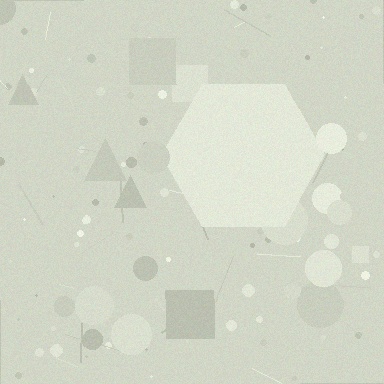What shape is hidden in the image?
A hexagon is hidden in the image.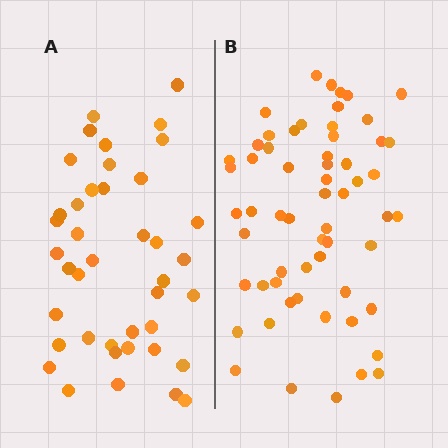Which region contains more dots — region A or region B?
Region B (the right region) has more dots.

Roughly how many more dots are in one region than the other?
Region B has approximately 20 more dots than region A.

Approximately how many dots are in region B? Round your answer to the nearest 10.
About 60 dots.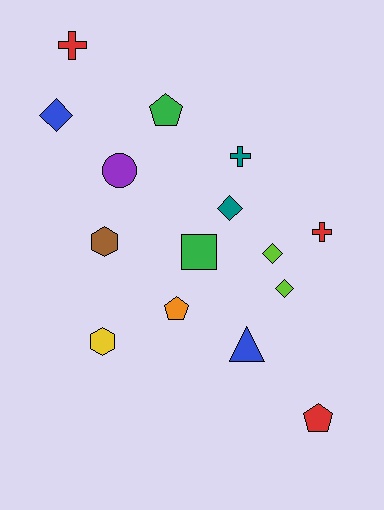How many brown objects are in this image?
There is 1 brown object.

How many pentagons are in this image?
There are 3 pentagons.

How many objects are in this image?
There are 15 objects.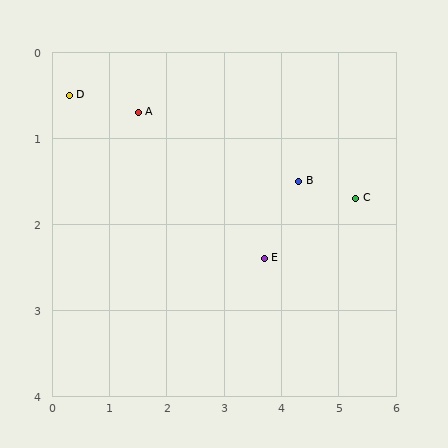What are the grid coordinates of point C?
Point C is at approximately (5.3, 1.7).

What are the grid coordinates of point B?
Point B is at approximately (4.3, 1.5).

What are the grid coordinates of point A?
Point A is at approximately (1.5, 0.7).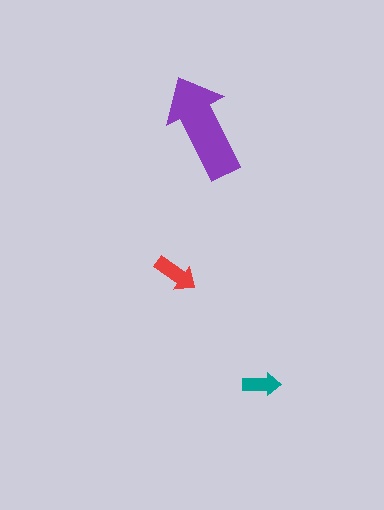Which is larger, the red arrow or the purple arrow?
The purple one.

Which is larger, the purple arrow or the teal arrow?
The purple one.